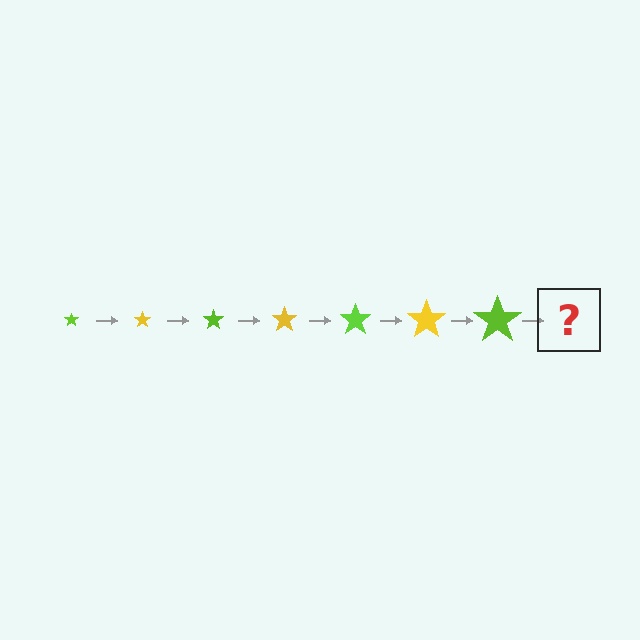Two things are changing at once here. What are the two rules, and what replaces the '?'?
The two rules are that the star grows larger each step and the color cycles through lime and yellow. The '?' should be a yellow star, larger than the previous one.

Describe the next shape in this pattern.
It should be a yellow star, larger than the previous one.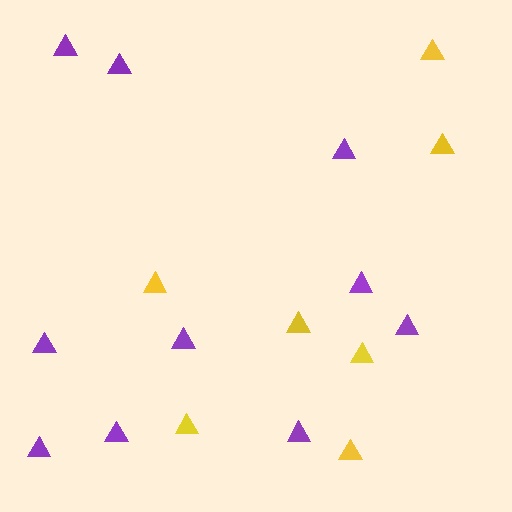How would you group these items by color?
There are 2 groups: one group of yellow triangles (7) and one group of purple triangles (10).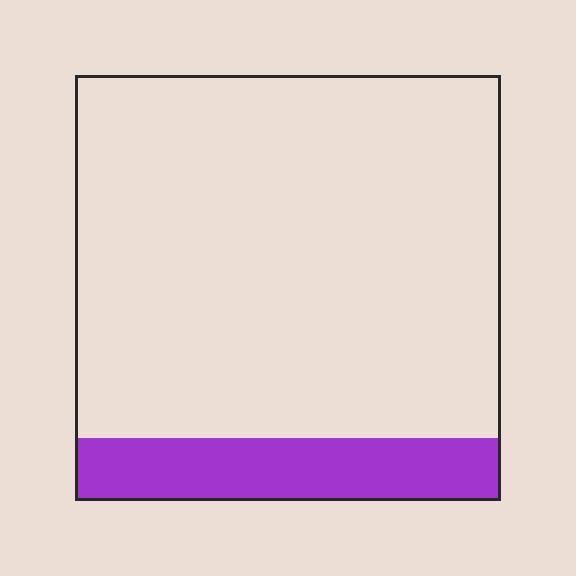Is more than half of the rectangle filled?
No.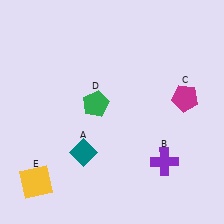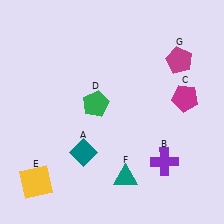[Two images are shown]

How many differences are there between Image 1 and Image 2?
There are 2 differences between the two images.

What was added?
A teal triangle (F), a magenta pentagon (G) were added in Image 2.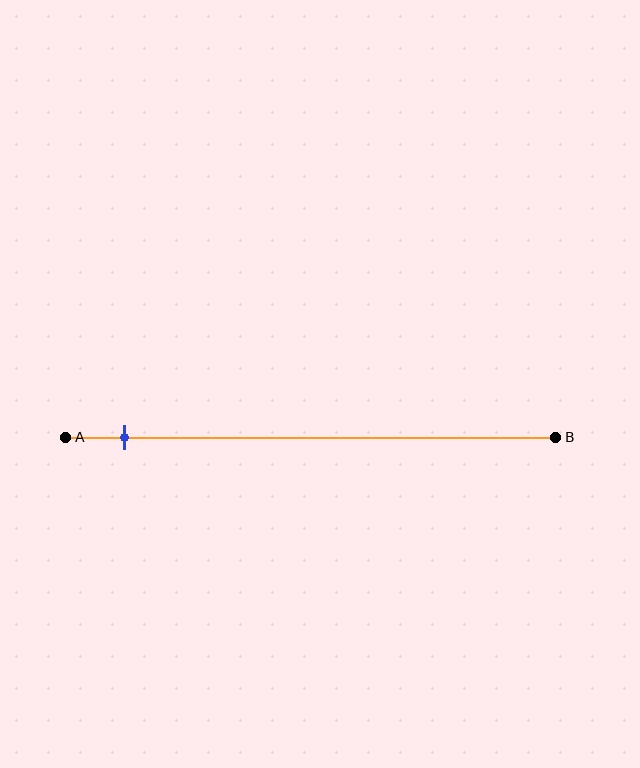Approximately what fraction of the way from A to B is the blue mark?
The blue mark is approximately 10% of the way from A to B.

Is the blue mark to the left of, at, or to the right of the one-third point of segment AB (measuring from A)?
The blue mark is to the left of the one-third point of segment AB.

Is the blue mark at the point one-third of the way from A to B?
No, the mark is at about 10% from A, not at the 33% one-third point.